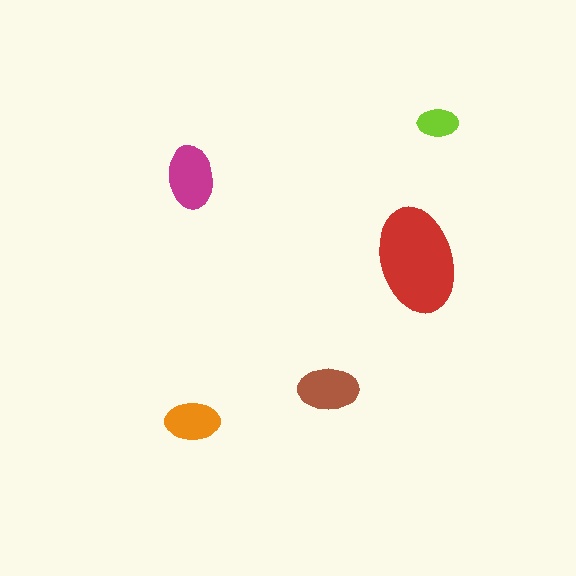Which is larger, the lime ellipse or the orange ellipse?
The orange one.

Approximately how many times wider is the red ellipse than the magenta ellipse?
About 1.5 times wider.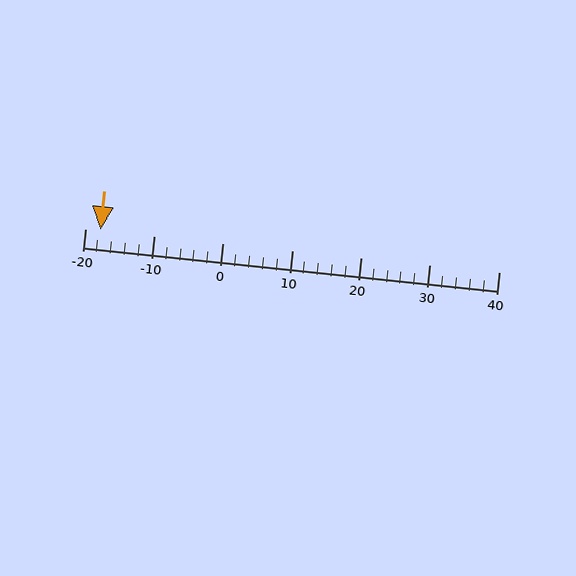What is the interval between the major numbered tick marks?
The major tick marks are spaced 10 units apart.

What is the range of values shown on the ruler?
The ruler shows values from -20 to 40.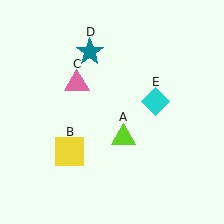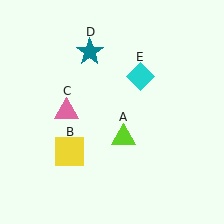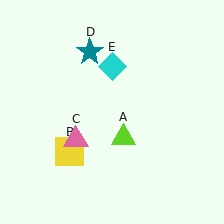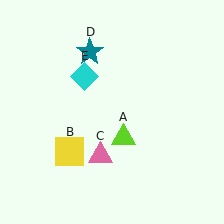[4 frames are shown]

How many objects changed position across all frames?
2 objects changed position: pink triangle (object C), cyan diamond (object E).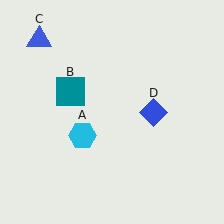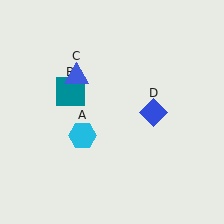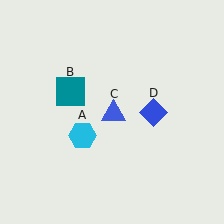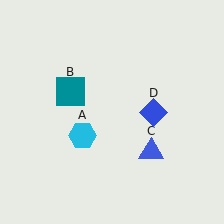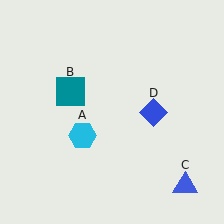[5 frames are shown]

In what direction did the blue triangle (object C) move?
The blue triangle (object C) moved down and to the right.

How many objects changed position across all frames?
1 object changed position: blue triangle (object C).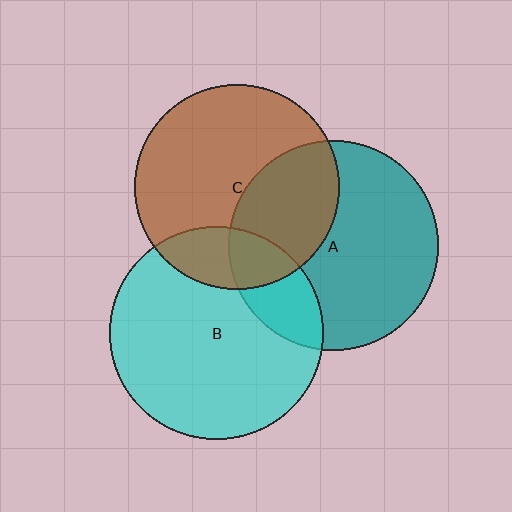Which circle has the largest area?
Circle B (cyan).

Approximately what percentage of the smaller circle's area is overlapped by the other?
Approximately 20%.